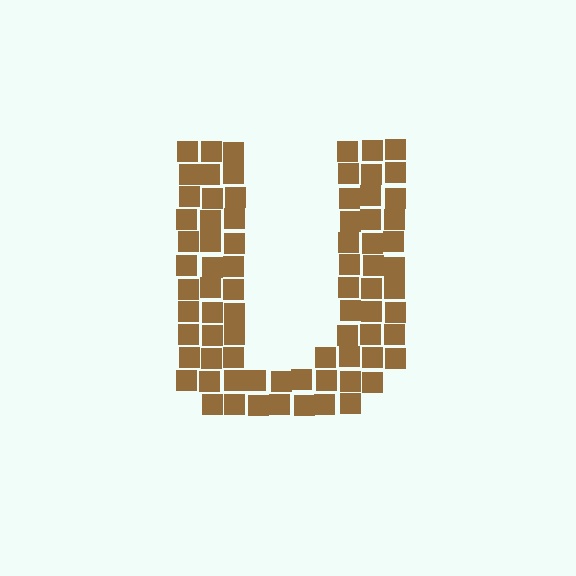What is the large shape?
The large shape is the letter U.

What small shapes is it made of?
It is made of small squares.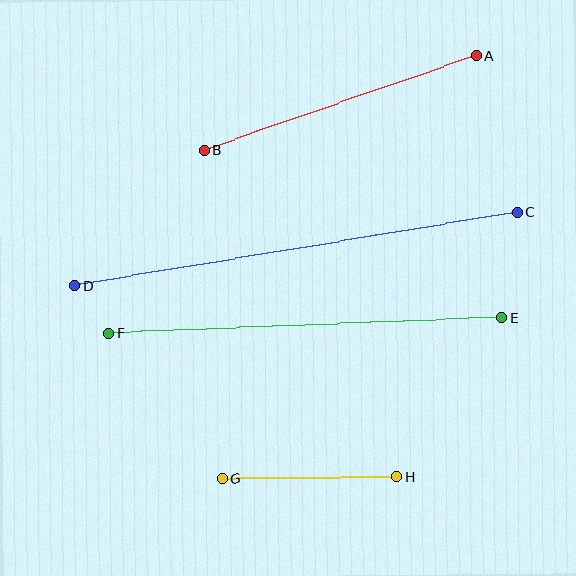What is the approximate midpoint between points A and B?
The midpoint is at approximately (340, 103) pixels.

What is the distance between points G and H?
The distance is approximately 174 pixels.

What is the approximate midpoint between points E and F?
The midpoint is at approximately (305, 325) pixels.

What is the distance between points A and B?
The distance is approximately 288 pixels.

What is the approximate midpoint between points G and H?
The midpoint is at approximately (309, 477) pixels.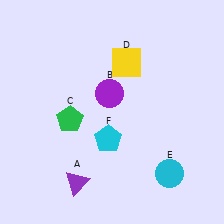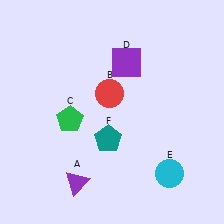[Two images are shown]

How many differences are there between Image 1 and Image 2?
There are 3 differences between the two images.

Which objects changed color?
B changed from purple to red. D changed from yellow to purple. F changed from cyan to teal.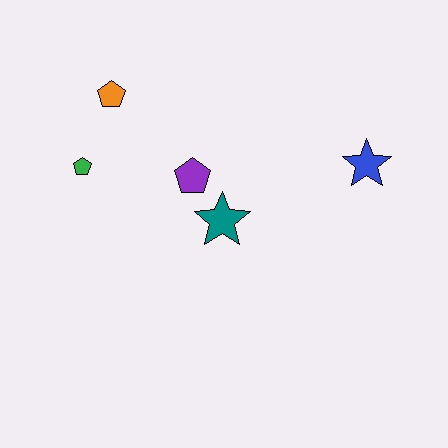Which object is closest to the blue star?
The teal star is closest to the blue star.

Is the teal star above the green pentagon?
No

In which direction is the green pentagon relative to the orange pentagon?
The green pentagon is below the orange pentagon.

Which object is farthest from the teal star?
The orange pentagon is farthest from the teal star.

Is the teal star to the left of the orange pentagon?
No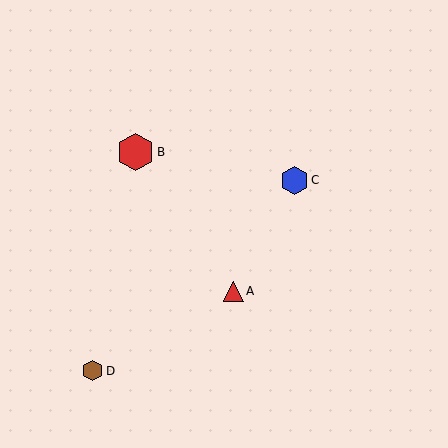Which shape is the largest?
The red hexagon (labeled B) is the largest.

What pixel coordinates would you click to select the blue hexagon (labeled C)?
Click at (294, 180) to select the blue hexagon C.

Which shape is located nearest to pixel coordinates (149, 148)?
The red hexagon (labeled B) at (135, 152) is nearest to that location.